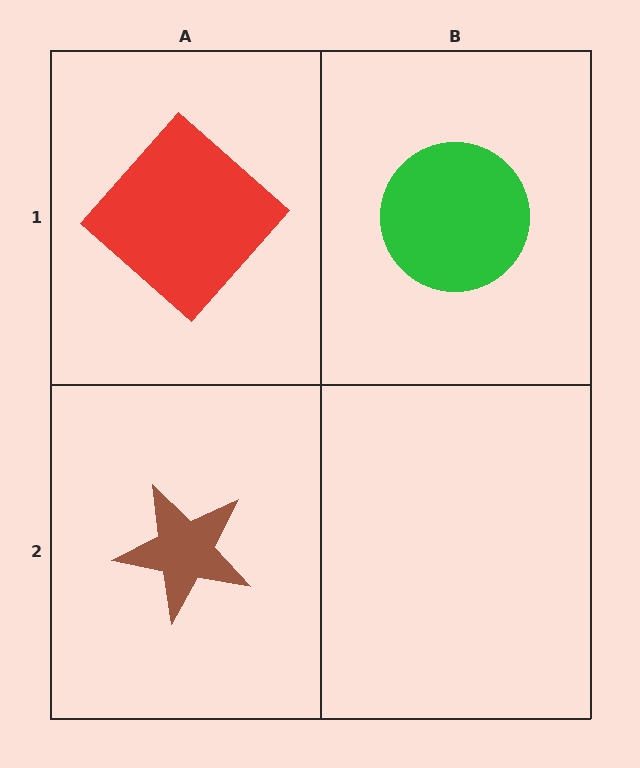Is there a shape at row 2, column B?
No, that cell is empty.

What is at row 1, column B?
A green circle.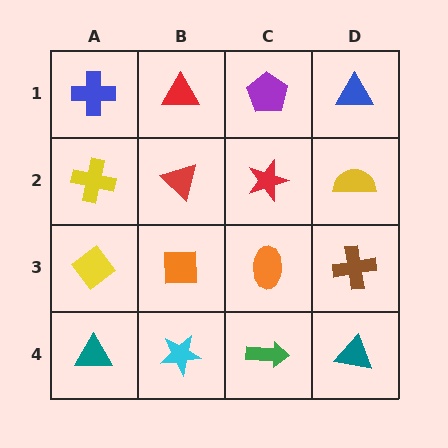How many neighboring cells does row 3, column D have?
3.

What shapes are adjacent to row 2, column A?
A blue cross (row 1, column A), a yellow diamond (row 3, column A), a red triangle (row 2, column B).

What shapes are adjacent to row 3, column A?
A yellow cross (row 2, column A), a teal triangle (row 4, column A), an orange square (row 3, column B).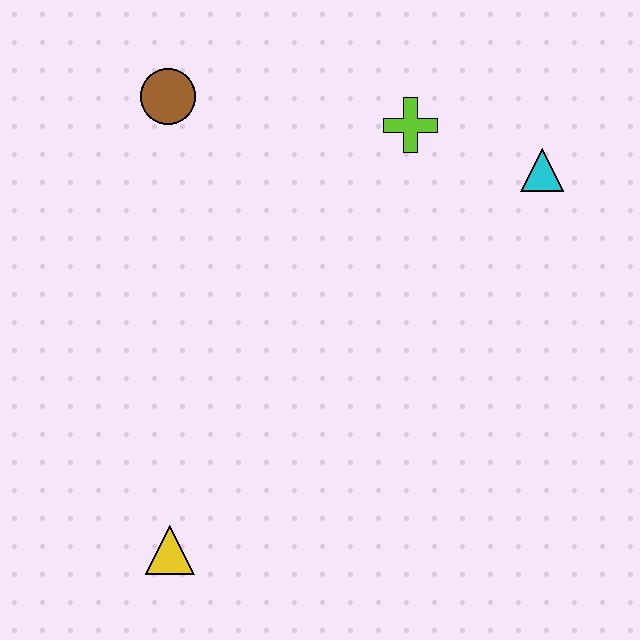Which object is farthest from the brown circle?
The yellow triangle is farthest from the brown circle.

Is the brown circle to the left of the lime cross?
Yes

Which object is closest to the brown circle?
The lime cross is closest to the brown circle.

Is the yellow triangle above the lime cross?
No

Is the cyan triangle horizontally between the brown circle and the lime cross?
No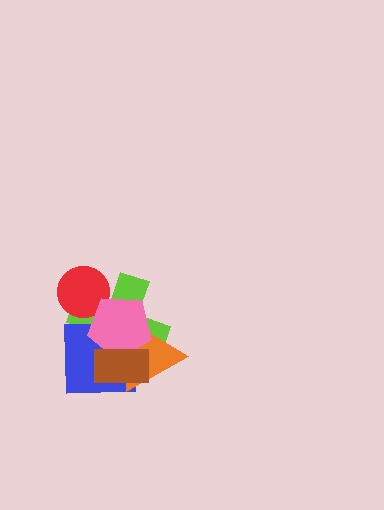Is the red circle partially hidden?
Yes, it is partially covered by another shape.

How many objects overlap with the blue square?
4 objects overlap with the blue square.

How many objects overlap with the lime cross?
5 objects overlap with the lime cross.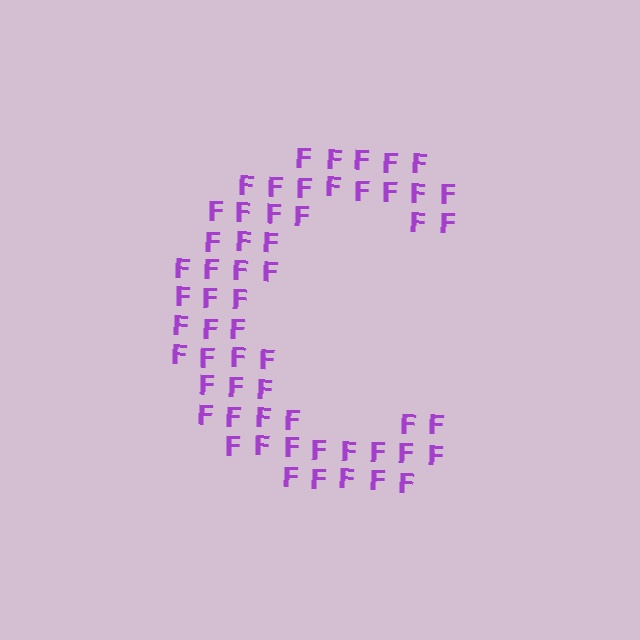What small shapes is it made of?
It is made of small letter F's.